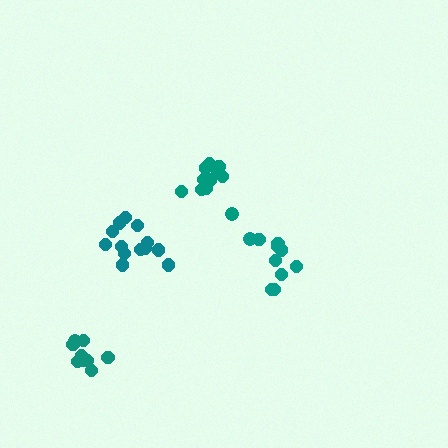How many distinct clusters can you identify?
There are 4 distinct clusters.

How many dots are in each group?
Group 1: 13 dots, Group 2: 11 dots, Group 3: 9 dots, Group 4: 12 dots (45 total).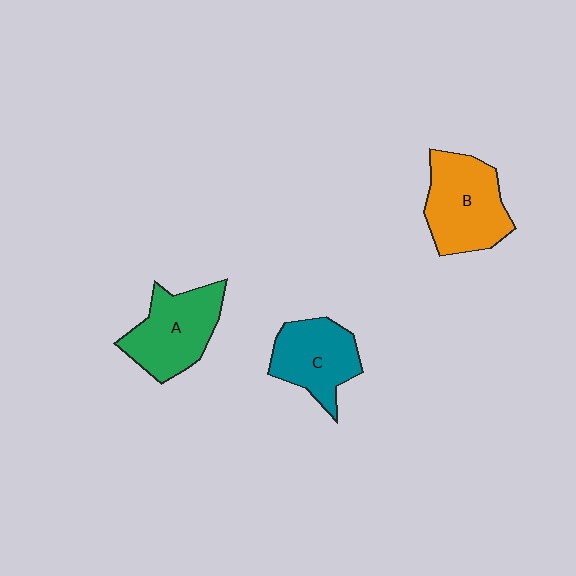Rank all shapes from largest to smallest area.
From largest to smallest: B (orange), A (green), C (teal).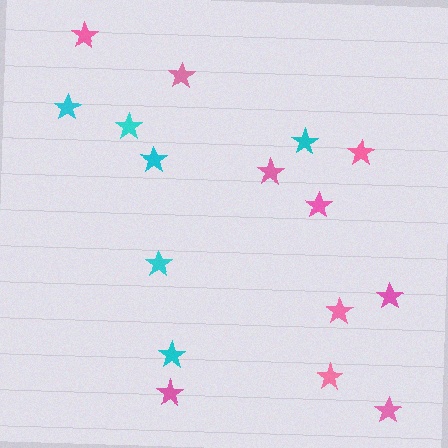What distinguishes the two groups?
There are 2 groups: one group of pink stars (10) and one group of cyan stars (6).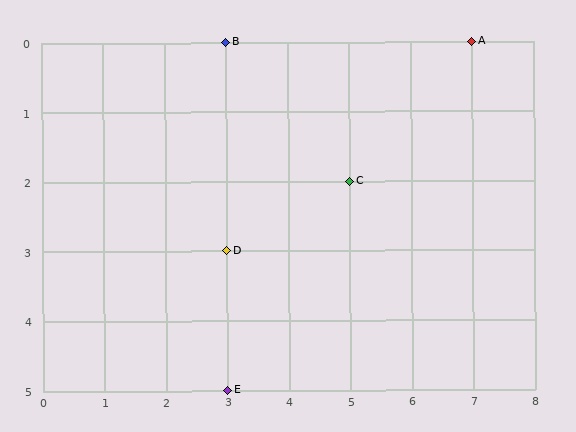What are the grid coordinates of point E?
Point E is at grid coordinates (3, 5).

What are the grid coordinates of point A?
Point A is at grid coordinates (7, 0).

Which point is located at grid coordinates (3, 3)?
Point D is at (3, 3).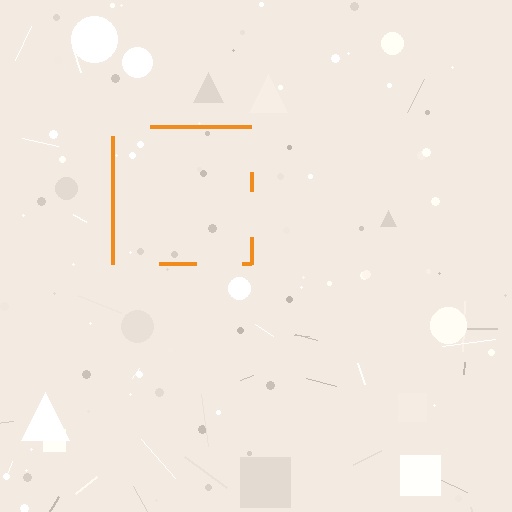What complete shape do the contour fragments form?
The contour fragments form a square.